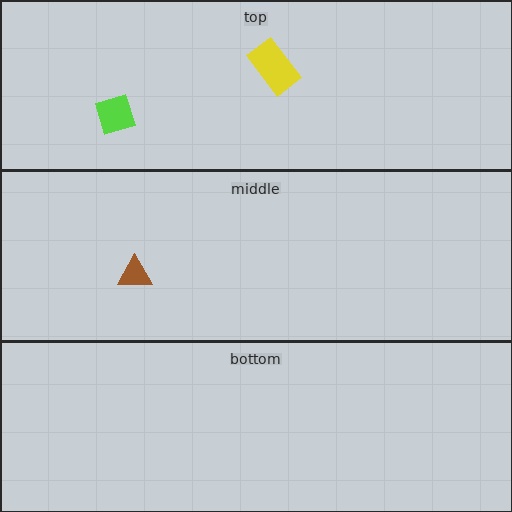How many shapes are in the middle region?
1.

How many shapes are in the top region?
2.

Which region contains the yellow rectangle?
The top region.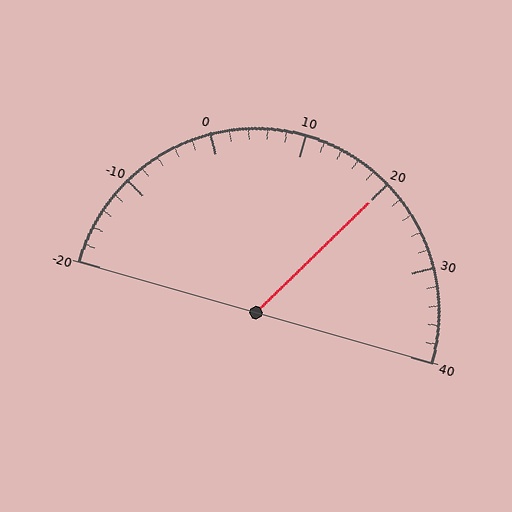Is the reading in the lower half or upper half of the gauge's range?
The reading is in the upper half of the range (-20 to 40).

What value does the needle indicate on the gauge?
The needle indicates approximately 20.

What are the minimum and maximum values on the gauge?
The gauge ranges from -20 to 40.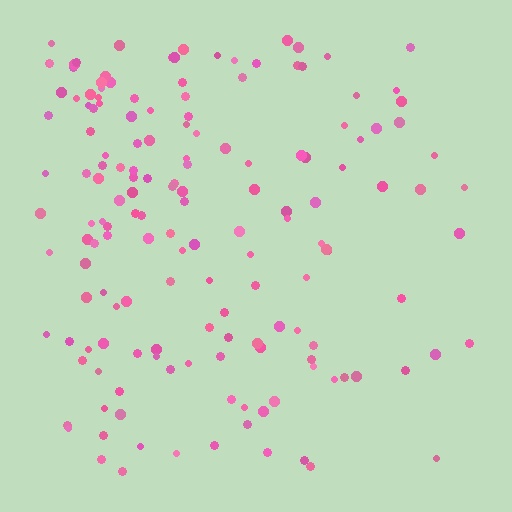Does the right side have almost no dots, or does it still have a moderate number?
Still a moderate number, just noticeably fewer than the left.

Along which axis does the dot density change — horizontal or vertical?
Horizontal.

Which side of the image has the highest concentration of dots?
The left.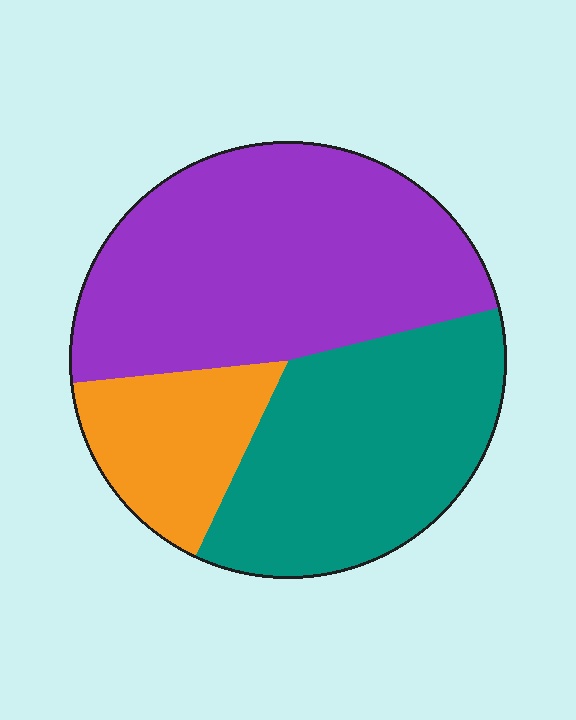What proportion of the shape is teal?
Teal covers 36% of the shape.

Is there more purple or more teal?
Purple.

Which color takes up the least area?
Orange, at roughly 15%.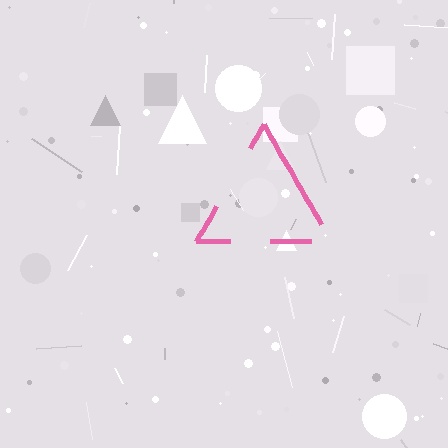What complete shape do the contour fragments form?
The contour fragments form a triangle.